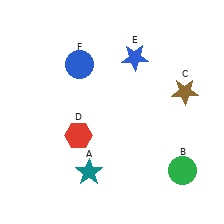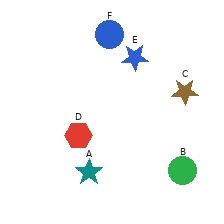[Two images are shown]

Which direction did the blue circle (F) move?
The blue circle (F) moved up.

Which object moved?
The blue circle (F) moved up.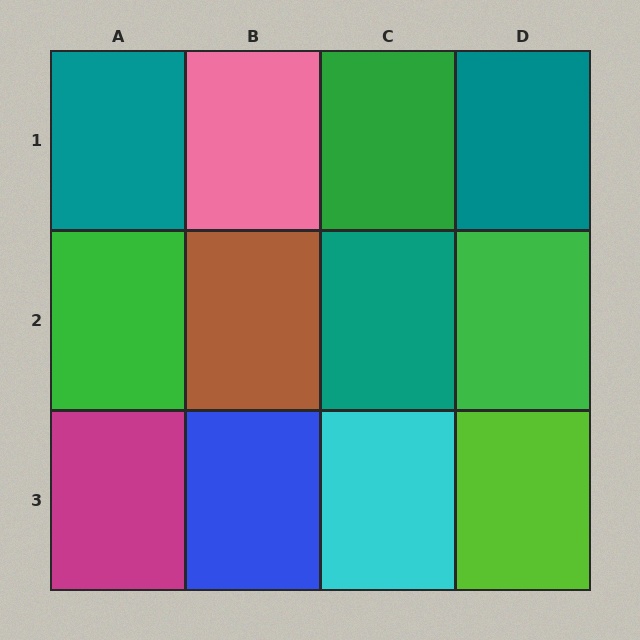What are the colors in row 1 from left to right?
Teal, pink, green, teal.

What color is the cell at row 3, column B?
Blue.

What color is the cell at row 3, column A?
Magenta.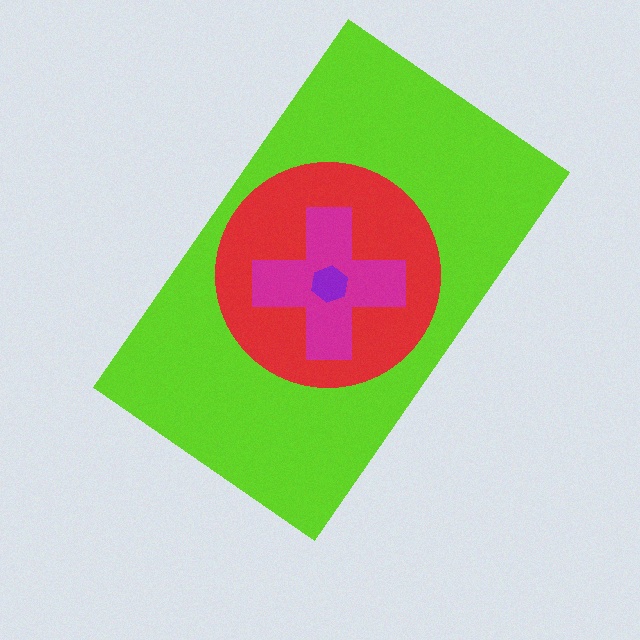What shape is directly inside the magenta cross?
The purple hexagon.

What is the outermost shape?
The lime rectangle.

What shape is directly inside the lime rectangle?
The red circle.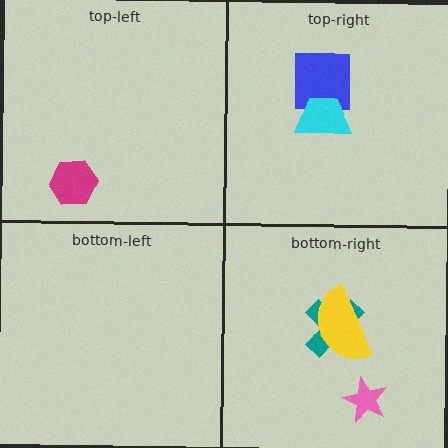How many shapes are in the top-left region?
1.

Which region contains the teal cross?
The bottom-right region.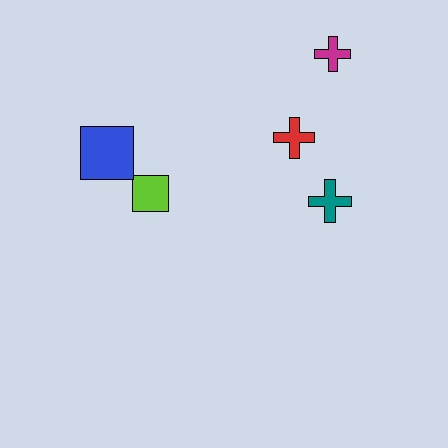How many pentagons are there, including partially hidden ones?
There are no pentagons.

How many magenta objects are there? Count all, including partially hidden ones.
There is 1 magenta object.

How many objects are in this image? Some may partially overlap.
There are 5 objects.